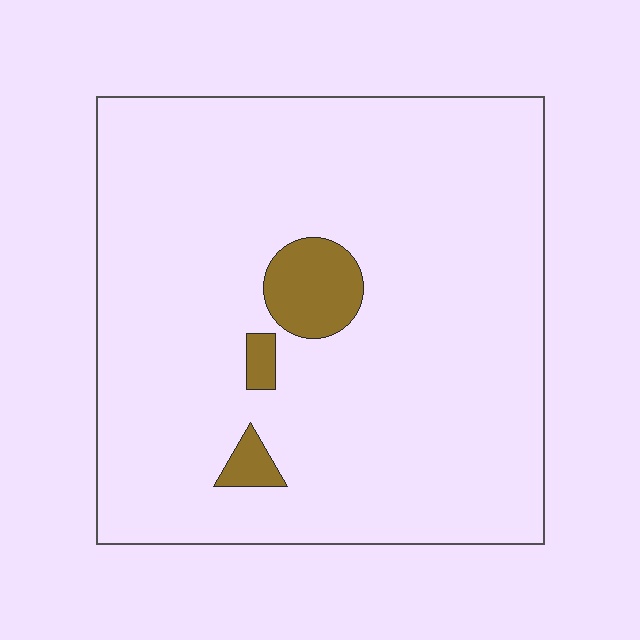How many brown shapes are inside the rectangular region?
3.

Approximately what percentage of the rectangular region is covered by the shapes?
Approximately 5%.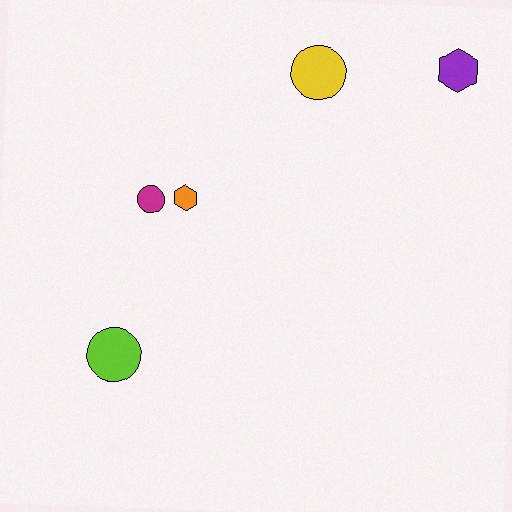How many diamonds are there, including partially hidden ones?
There are no diamonds.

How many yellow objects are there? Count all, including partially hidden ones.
There is 1 yellow object.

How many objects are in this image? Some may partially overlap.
There are 5 objects.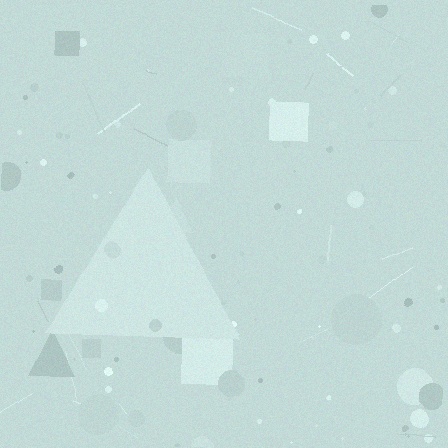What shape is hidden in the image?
A triangle is hidden in the image.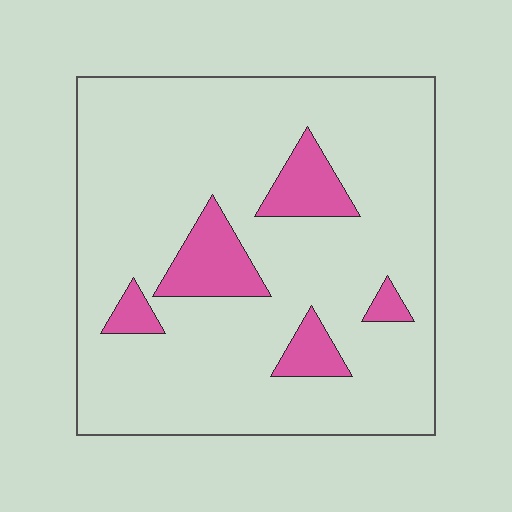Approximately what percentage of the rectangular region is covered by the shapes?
Approximately 15%.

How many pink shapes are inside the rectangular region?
5.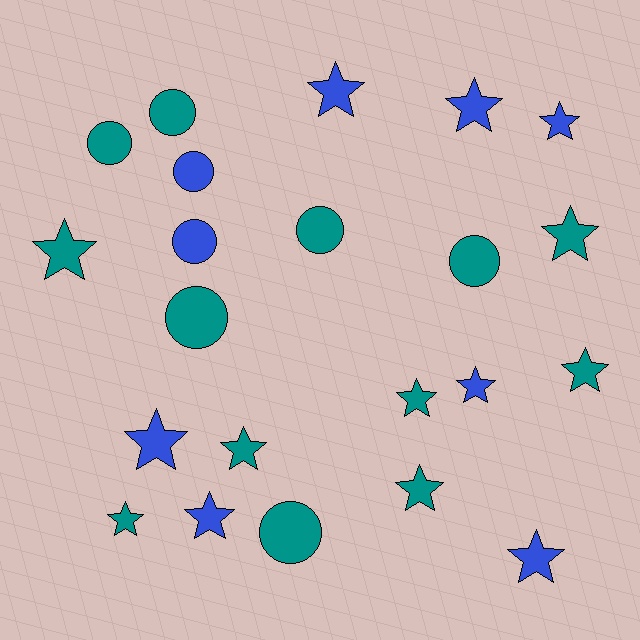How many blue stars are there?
There are 7 blue stars.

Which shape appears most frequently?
Star, with 14 objects.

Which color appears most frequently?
Teal, with 13 objects.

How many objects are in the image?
There are 22 objects.